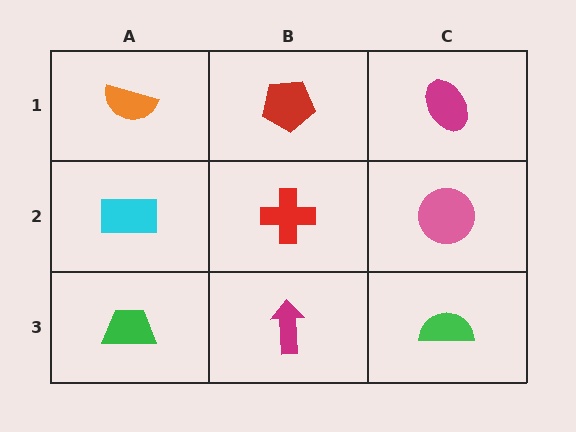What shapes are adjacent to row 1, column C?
A pink circle (row 2, column C), a red pentagon (row 1, column B).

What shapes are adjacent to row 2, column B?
A red pentagon (row 1, column B), a magenta arrow (row 3, column B), a cyan rectangle (row 2, column A), a pink circle (row 2, column C).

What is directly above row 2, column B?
A red pentagon.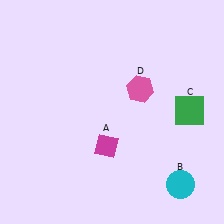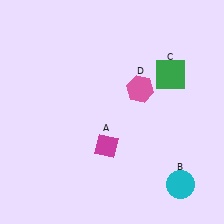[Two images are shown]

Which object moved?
The green square (C) moved up.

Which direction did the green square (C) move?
The green square (C) moved up.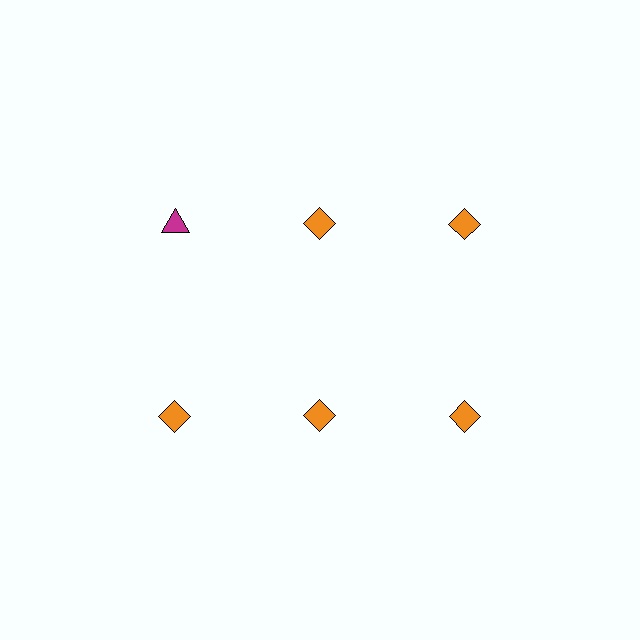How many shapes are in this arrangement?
There are 6 shapes arranged in a grid pattern.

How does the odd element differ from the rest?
It differs in both color (magenta instead of orange) and shape (triangle instead of diamond).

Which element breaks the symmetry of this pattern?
The magenta triangle in the top row, leftmost column breaks the symmetry. All other shapes are orange diamonds.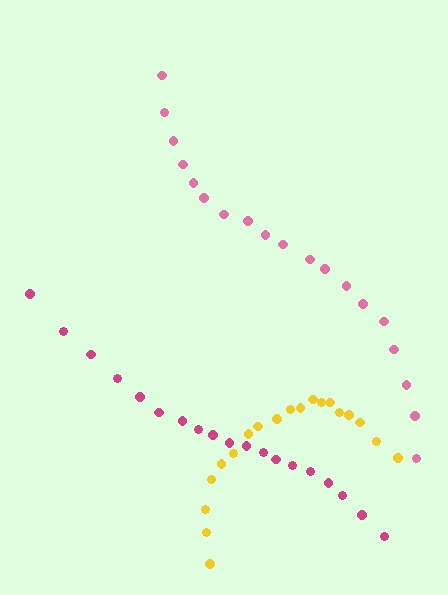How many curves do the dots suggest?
There are 3 distinct paths.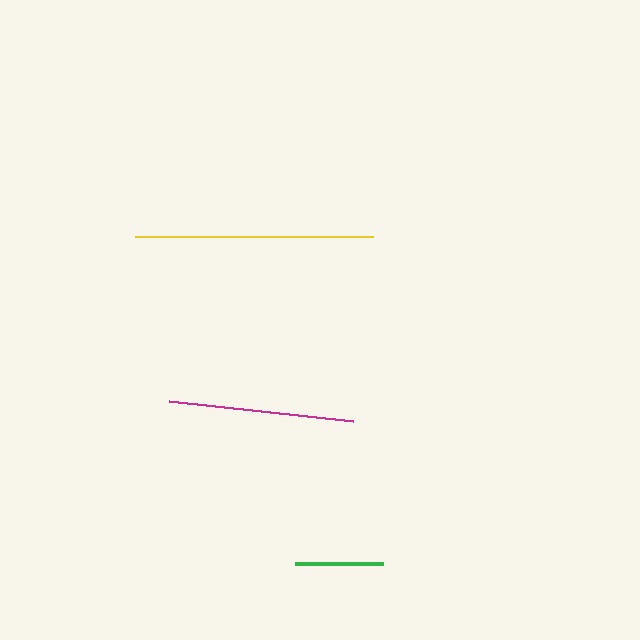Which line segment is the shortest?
The green line is the shortest at approximately 88 pixels.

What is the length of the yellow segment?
The yellow segment is approximately 238 pixels long.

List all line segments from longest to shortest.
From longest to shortest: yellow, magenta, green.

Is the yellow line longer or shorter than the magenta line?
The yellow line is longer than the magenta line.